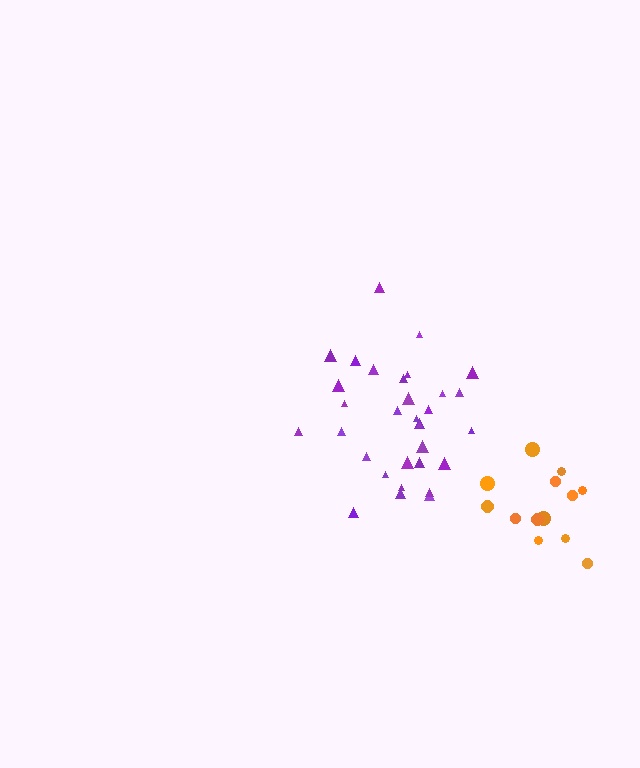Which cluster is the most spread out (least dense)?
Orange.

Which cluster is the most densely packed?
Purple.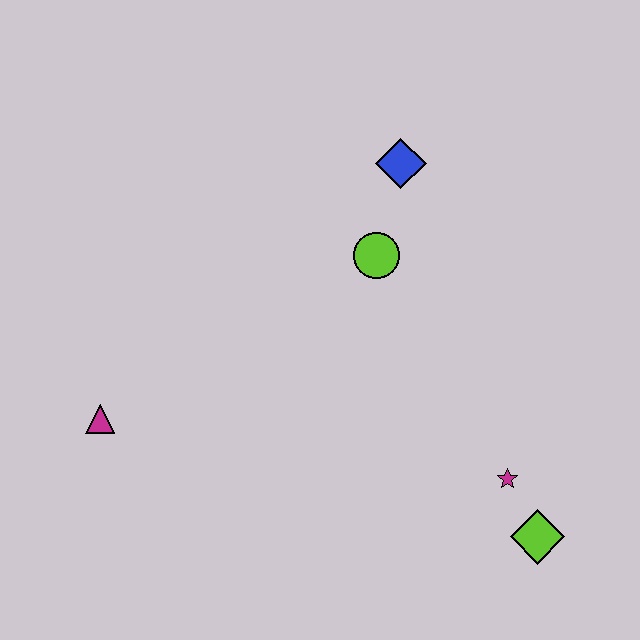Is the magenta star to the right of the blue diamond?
Yes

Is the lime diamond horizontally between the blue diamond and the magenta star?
No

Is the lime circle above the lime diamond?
Yes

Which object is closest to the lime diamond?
The magenta star is closest to the lime diamond.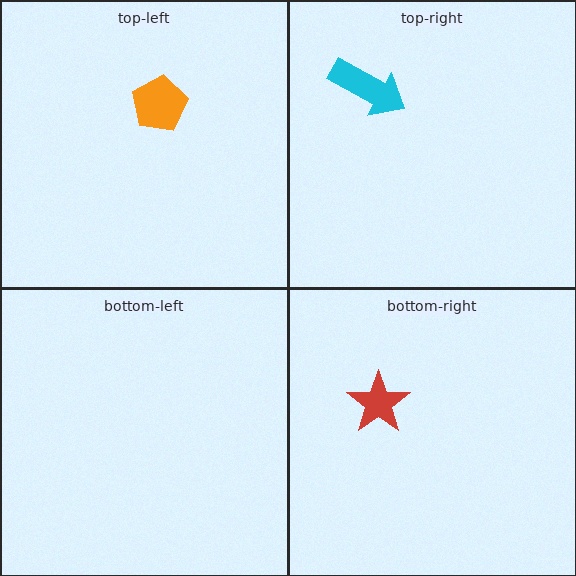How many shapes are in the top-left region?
1.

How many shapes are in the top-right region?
1.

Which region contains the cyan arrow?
The top-right region.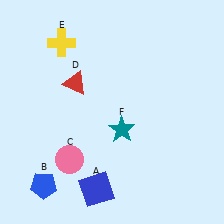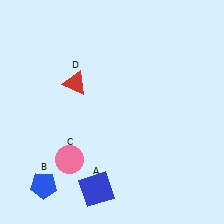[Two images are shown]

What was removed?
The yellow cross (E), the teal star (F) were removed in Image 2.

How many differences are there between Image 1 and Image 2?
There are 2 differences between the two images.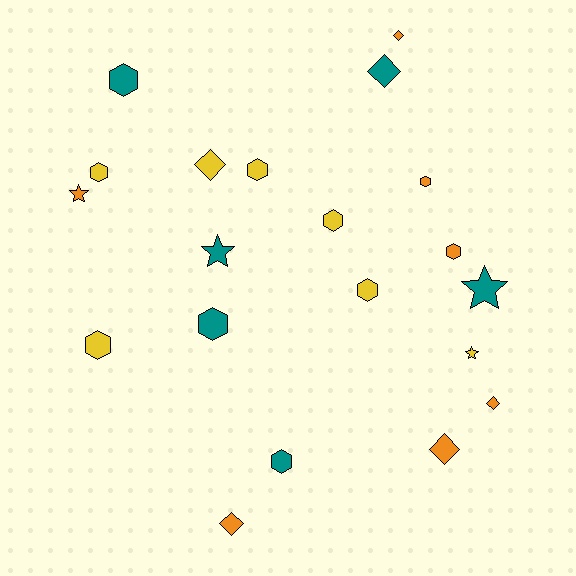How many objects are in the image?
There are 20 objects.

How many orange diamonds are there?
There are 4 orange diamonds.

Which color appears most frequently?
Orange, with 7 objects.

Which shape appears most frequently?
Hexagon, with 10 objects.